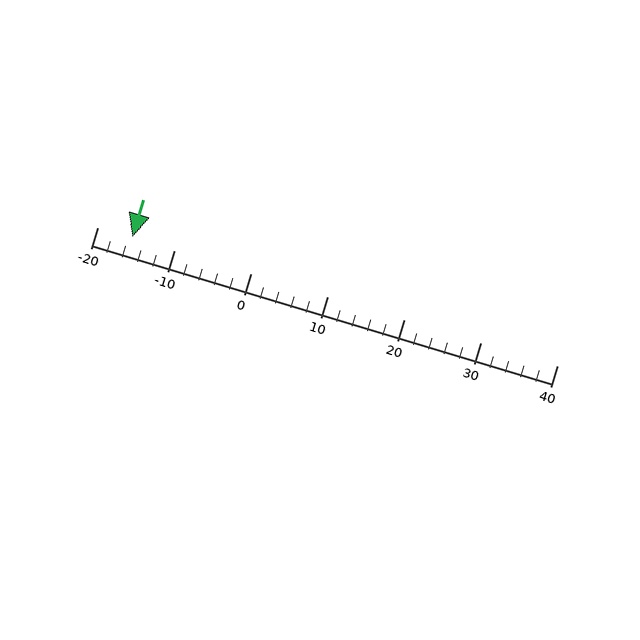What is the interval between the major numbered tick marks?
The major tick marks are spaced 10 units apart.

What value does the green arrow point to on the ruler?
The green arrow points to approximately -15.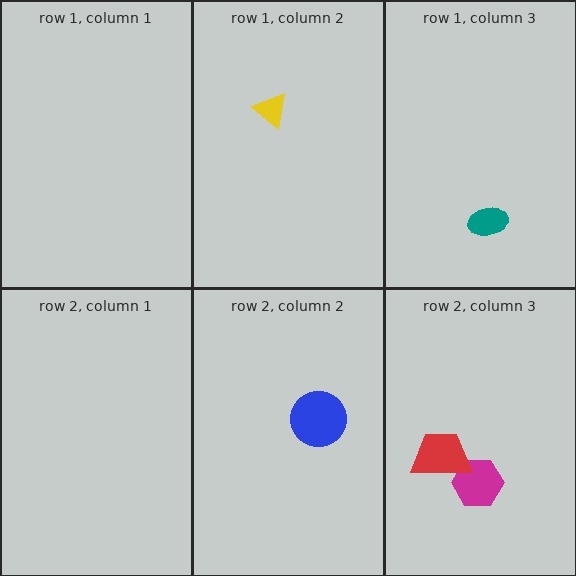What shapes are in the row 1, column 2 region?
The yellow triangle.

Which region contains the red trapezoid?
The row 2, column 3 region.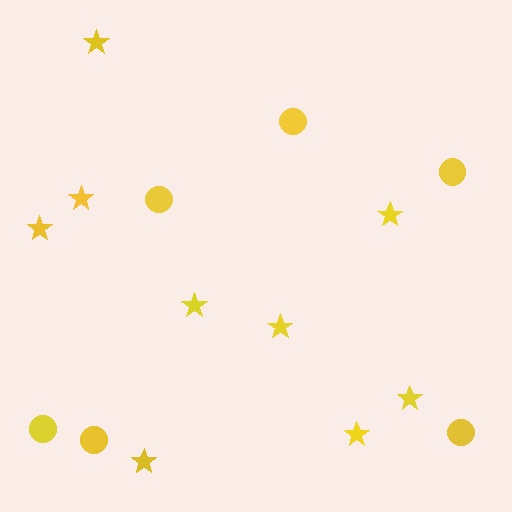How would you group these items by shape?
There are 2 groups: one group of circles (6) and one group of stars (9).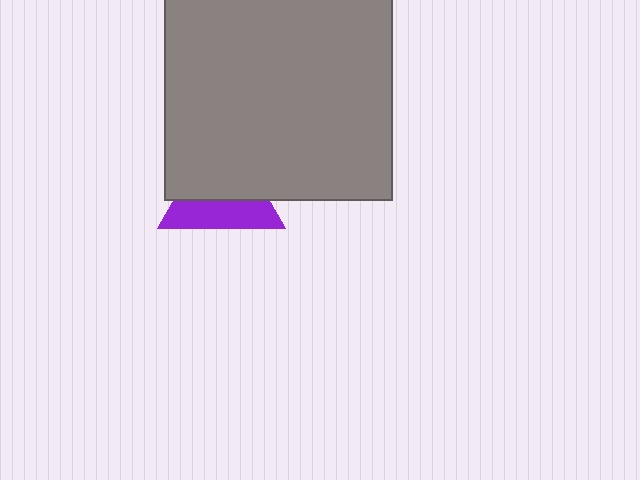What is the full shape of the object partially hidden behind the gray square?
The partially hidden object is a purple triangle.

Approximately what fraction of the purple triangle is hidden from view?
Roughly 57% of the purple triangle is hidden behind the gray square.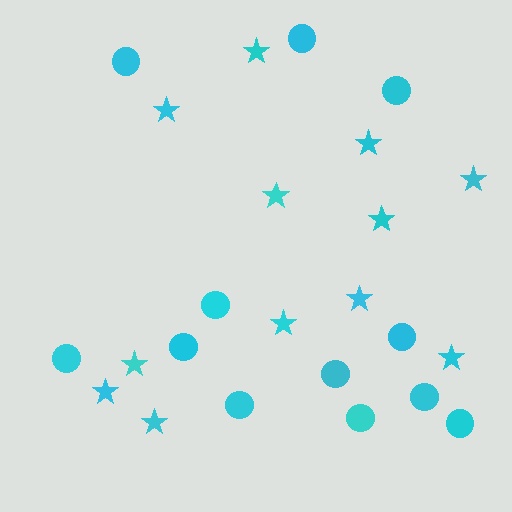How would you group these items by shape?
There are 2 groups: one group of circles (12) and one group of stars (12).